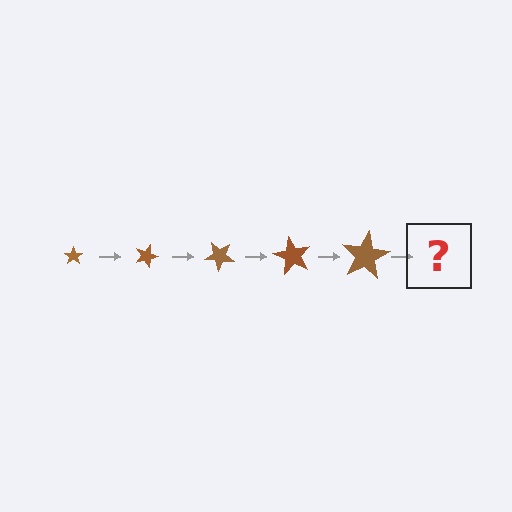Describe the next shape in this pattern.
It should be a star, larger than the previous one and rotated 100 degrees from the start.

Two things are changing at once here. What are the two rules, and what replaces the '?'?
The two rules are that the star grows larger each step and it rotates 20 degrees each step. The '?' should be a star, larger than the previous one and rotated 100 degrees from the start.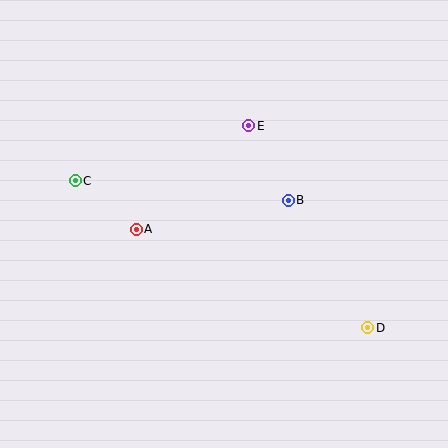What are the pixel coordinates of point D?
Point D is at (368, 328).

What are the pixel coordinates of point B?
Point B is at (288, 200).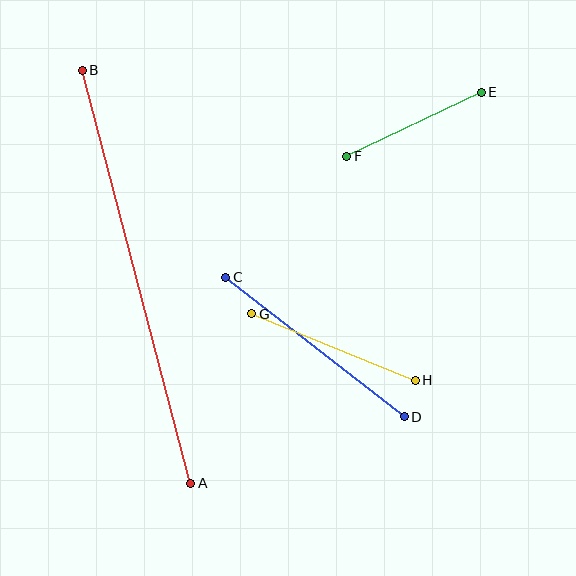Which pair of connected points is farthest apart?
Points A and B are farthest apart.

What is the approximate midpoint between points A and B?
The midpoint is at approximately (136, 277) pixels.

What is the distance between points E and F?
The distance is approximately 149 pixels.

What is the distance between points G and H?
The distance is approximately 176 pixels.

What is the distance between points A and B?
The distance is approximately 427 pixels.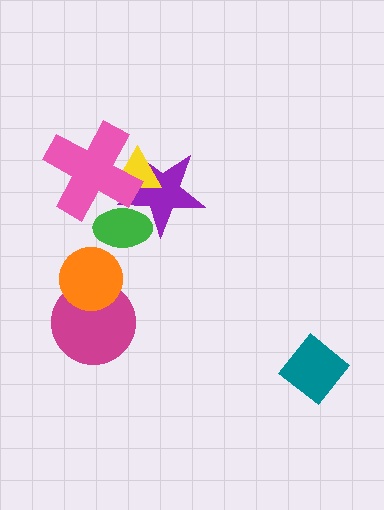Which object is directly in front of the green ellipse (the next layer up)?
The purple star is directly in front of the green ellipse.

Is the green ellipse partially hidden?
Yes, it is partially covered by another shape.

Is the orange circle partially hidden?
No, no other shape covers it.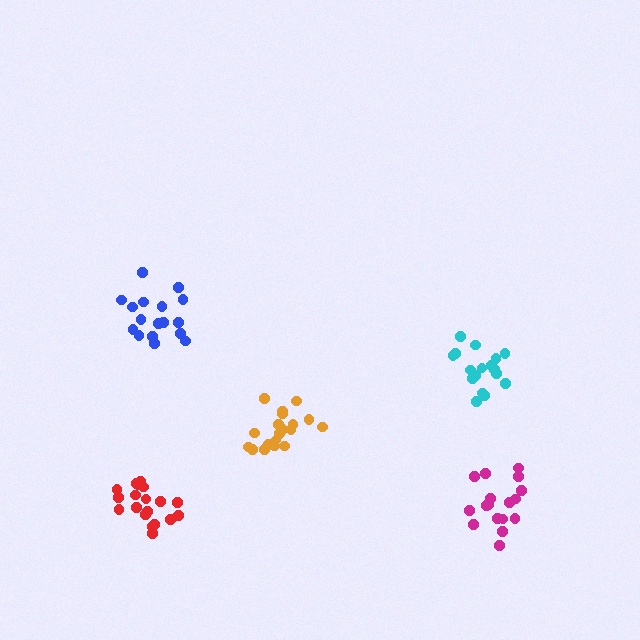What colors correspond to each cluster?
The clusters are colored: magenta, blue, cyan, red, orange.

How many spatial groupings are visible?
There are 5 spatial groupings.